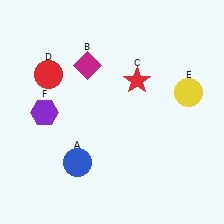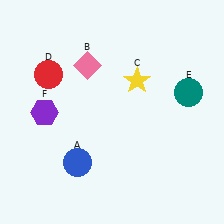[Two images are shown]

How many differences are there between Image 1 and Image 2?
There are 3 differences between the two images.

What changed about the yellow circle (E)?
In Image 1, E is yellow. In Image 2, it changed to teal.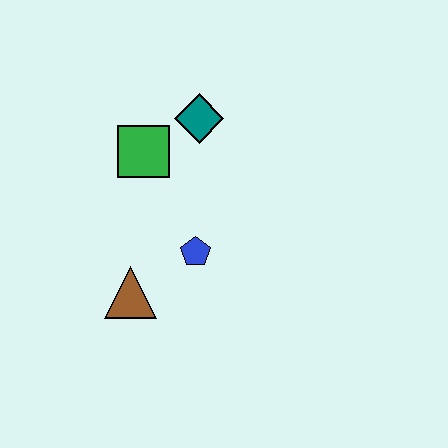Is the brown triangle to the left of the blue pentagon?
Yes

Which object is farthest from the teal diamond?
The brown triangle is farthest from the teal diamond.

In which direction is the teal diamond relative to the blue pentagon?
The teal diamond is above the blue pentagon.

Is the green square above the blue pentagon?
Yes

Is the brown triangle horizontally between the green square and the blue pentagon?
No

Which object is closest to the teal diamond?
The green square is closest to the teal diamond.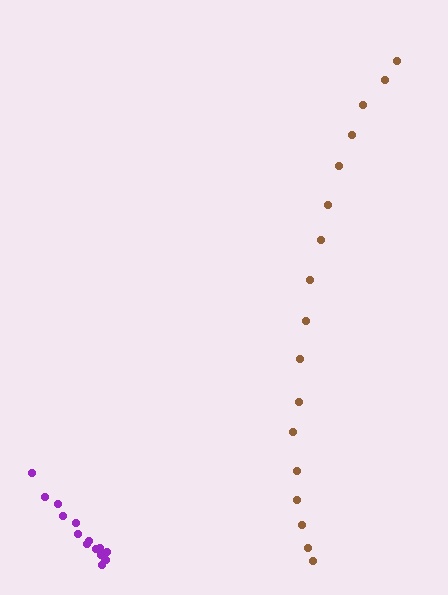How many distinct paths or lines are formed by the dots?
There are 2 distinct paths.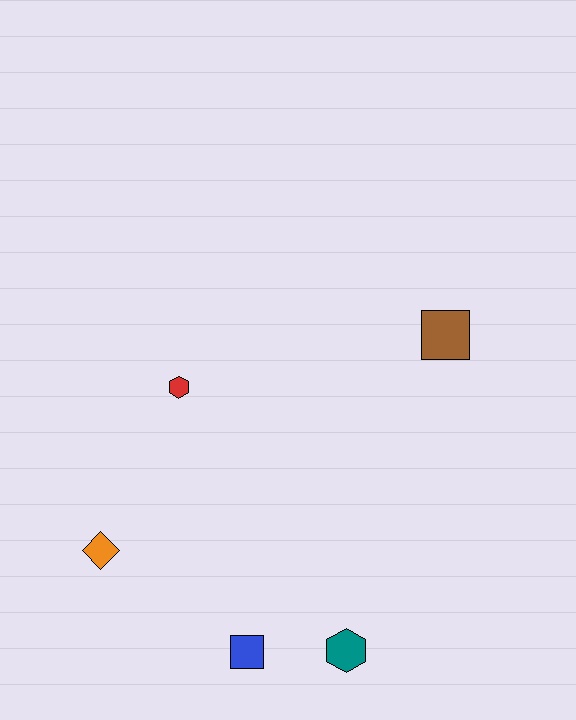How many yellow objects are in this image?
There are no yellow objects.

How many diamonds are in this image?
There is 1 diamond.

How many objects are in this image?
There are 5 objects.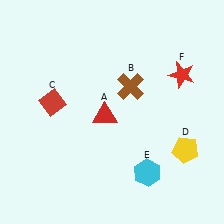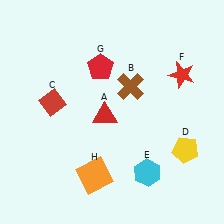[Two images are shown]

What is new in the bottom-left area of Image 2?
An orange square (H) was added in the bottom-left area of Image 2.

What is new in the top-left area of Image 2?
A red pentagon (G) was added in the top-left area of Image 2.